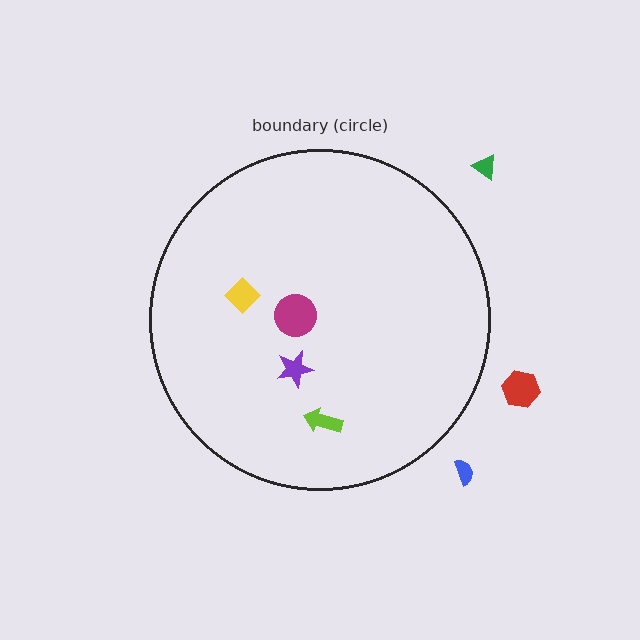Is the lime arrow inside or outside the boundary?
Inside.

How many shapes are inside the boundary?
4 inside, 3 outside.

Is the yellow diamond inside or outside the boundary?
Inside.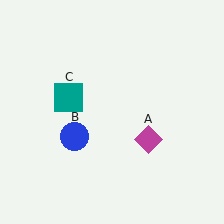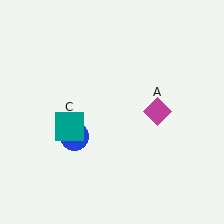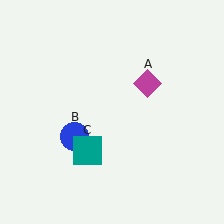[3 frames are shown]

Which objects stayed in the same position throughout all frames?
Blue circle (object B) remained stationary.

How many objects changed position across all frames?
2 objects changed position: magenta diamond (object A), teal square (object C).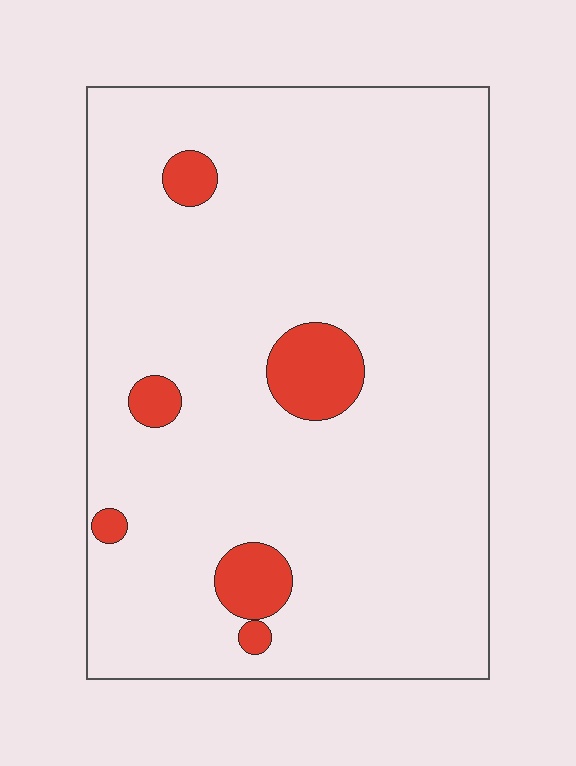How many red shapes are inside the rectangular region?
6.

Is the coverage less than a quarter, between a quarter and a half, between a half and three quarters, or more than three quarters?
Less than a quarter.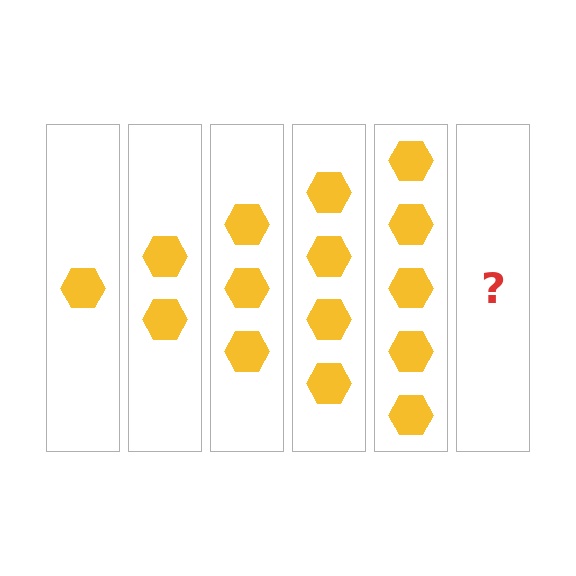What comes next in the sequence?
The next element should be 6 hexagons.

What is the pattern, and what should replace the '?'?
The pattern is that each step adds one more hexagon. The '?' should be 6 hexagons.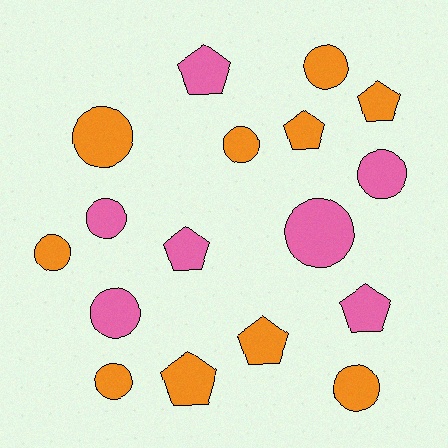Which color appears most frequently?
Orange, with 10 objects.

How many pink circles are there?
There are 4 pink circles.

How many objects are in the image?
There are 17 objects.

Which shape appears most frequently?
Circle, with 10 objects.